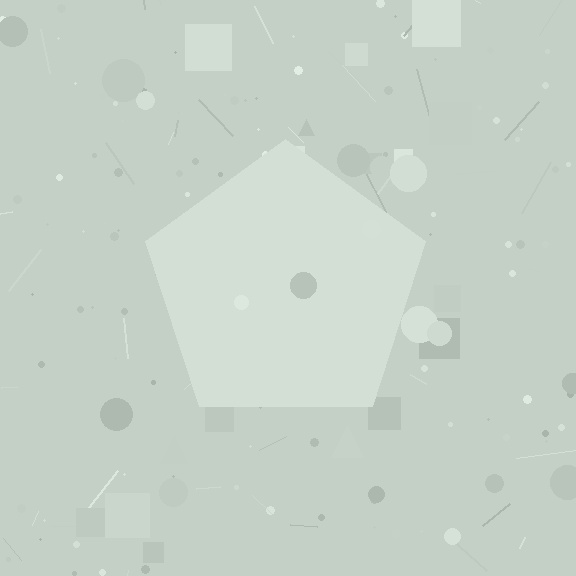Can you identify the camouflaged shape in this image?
The camouflaged shape is a pentagon.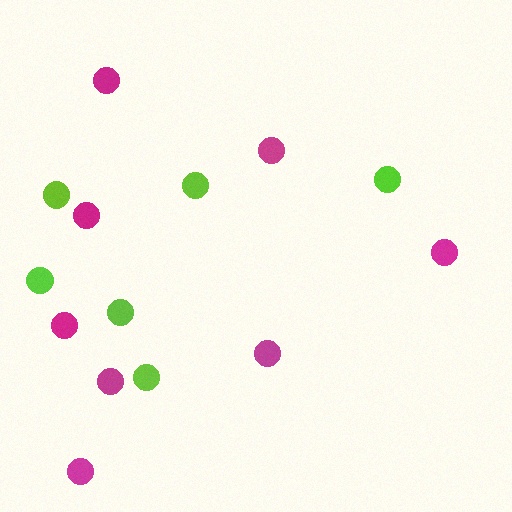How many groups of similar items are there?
There are 2 groups: one group of lime circles (6) and one group of magenta circles (8).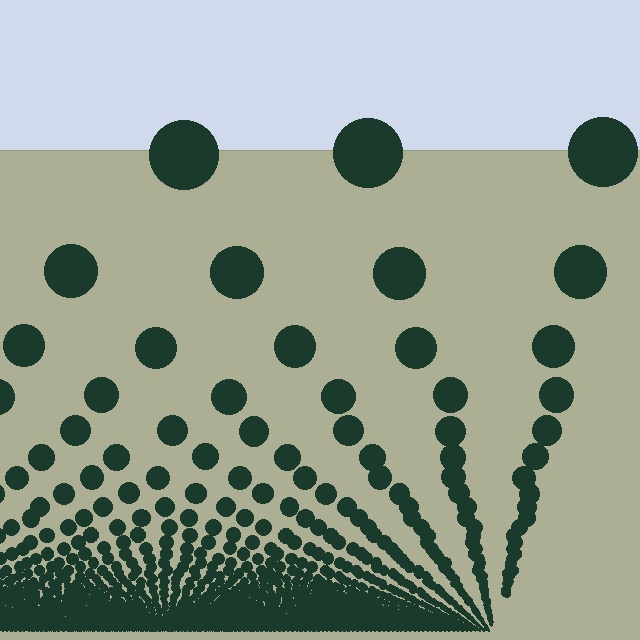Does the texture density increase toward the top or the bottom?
Density increases toward the bottom.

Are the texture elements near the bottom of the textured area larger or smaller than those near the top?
Smaller. The gradient is inverted — elements near the bottom are smaller and denser.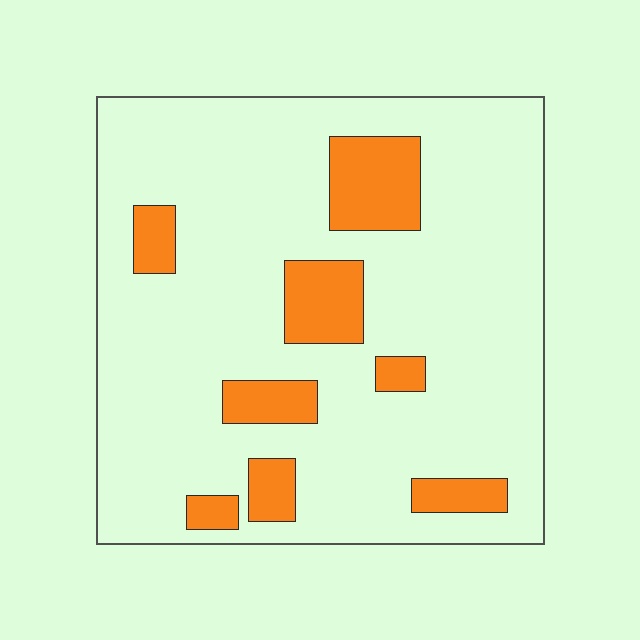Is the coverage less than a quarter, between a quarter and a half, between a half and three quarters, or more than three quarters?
Less than a quarter.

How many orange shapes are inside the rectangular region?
8.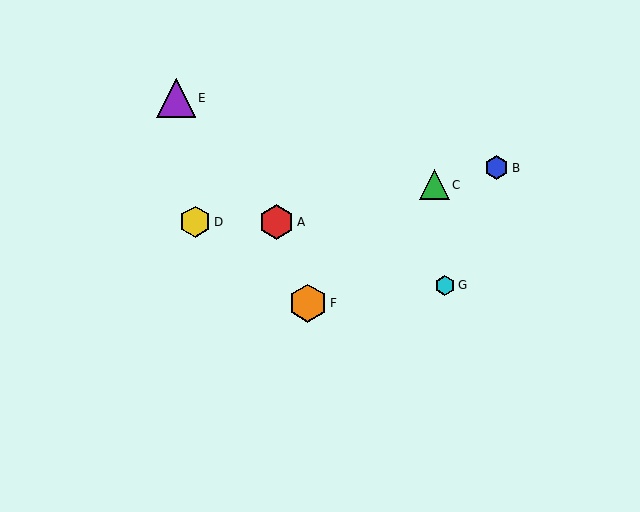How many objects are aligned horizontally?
2 objects (A, D) are aligned horizontally.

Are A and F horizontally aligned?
No, A is at y≈222 and F is at y≈303.